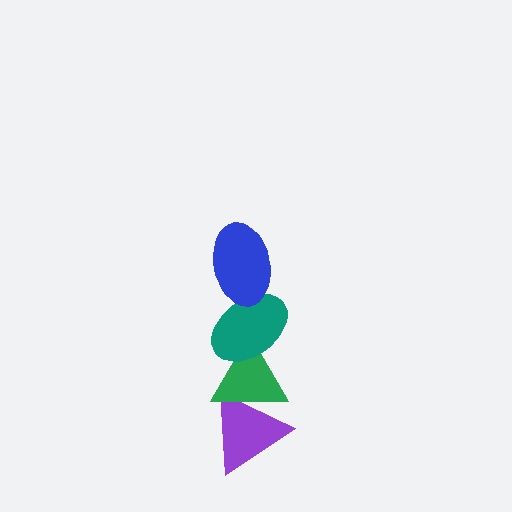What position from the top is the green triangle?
The green triangle is 3rd from the top.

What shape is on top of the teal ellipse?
The blue ellipse is on top of the teal ellipse.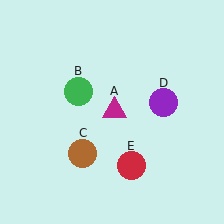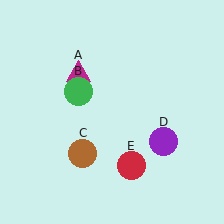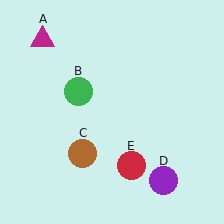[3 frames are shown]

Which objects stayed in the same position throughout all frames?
Green circle (object B) and brown circle (object C) and red circle (object E) remained stationary.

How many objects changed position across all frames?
2 objects changed position: magenta triangle (object A), purple circle (object D).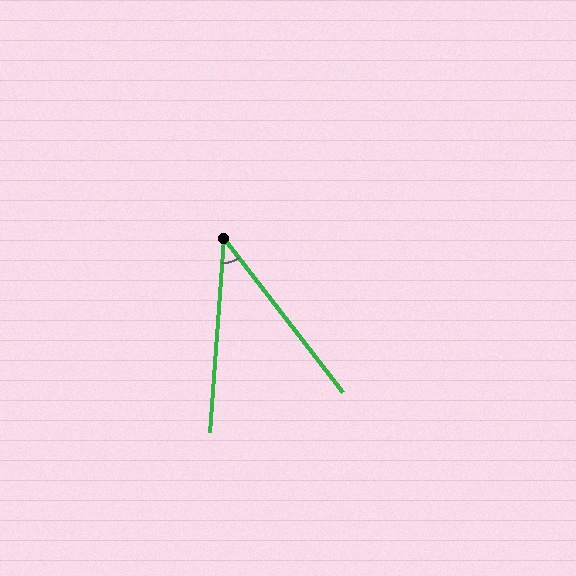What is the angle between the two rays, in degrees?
Approximately 42 degrees.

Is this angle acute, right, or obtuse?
It is acute.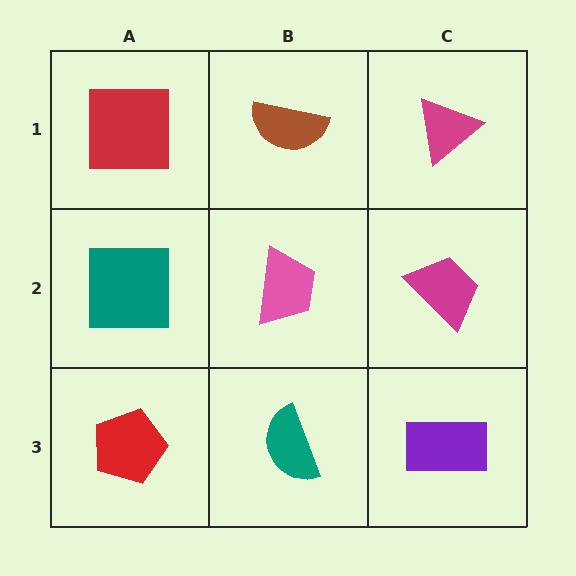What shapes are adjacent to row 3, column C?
A magenta trapezoid (row 2, column C), a teal semicircle (row 3, column B).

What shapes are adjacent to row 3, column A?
A teal square (row 2, column A), a teal semicircle (row 3, column B).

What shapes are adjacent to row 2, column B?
A brown semicircle (row 1, column B), a teal semicircle (row 3, column B), a teal square (row 2, column A), a magenta trapezoid (row 2, column C).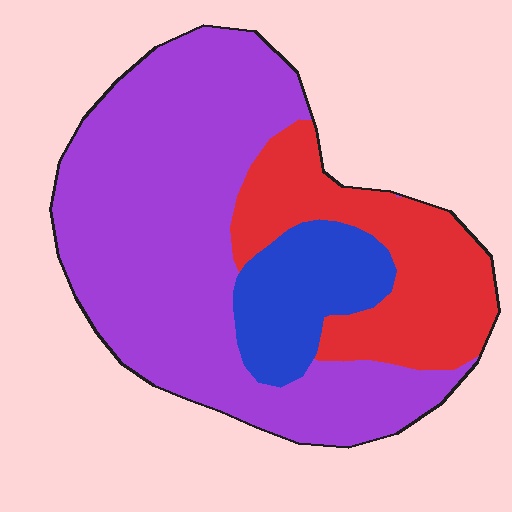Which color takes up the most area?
Purple, at roughly 60%.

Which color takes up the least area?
Blue, at roughly 15%.